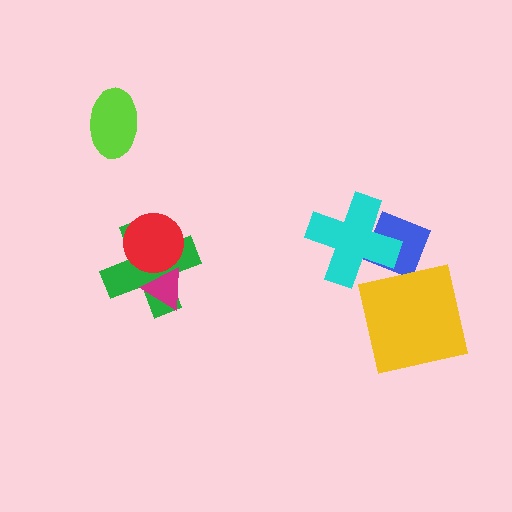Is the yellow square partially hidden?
No, no other shape covers it.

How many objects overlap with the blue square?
1 object overlaps with the blue square.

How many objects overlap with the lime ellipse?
0 objects overlap with the lime ellipse.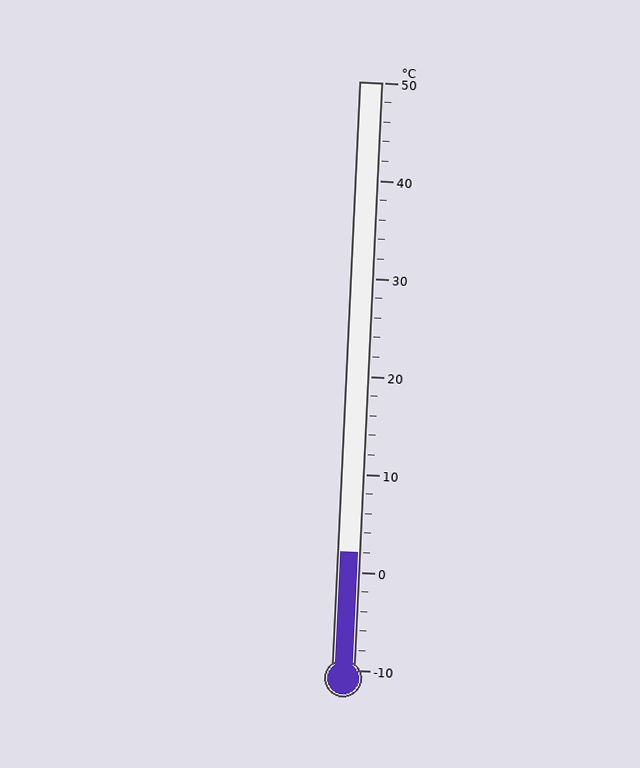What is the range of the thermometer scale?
The thermometer scale ranges from -10°C to 50°C.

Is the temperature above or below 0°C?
The temperature is above 0°C.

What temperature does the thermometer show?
The thermometer shows approximately 2°C.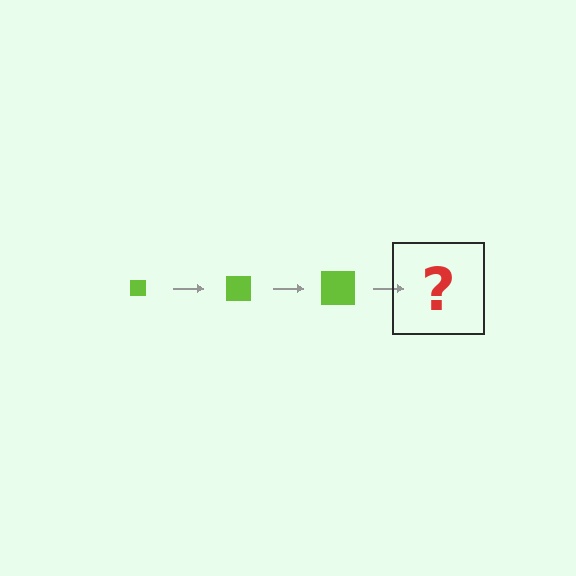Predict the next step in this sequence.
The next step is a lime square, larger than the previous one.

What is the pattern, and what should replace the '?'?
The pattern is that the square gets progressively larger each step. The '?' should be a lime square, larger than the previous one.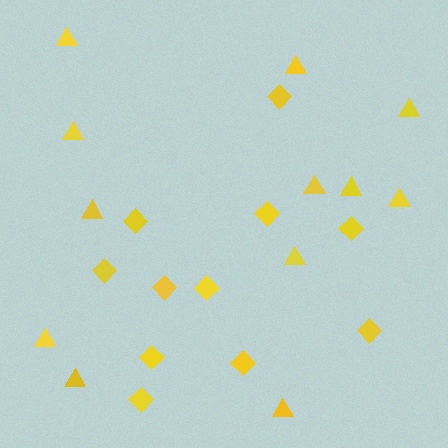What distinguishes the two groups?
There are 2 groups: one group of triangles (12) and one group of diamonds (11).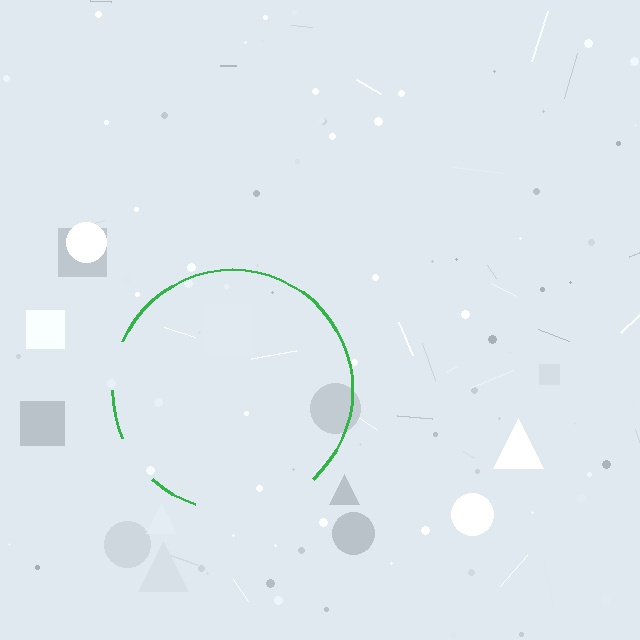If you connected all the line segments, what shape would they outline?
They would outline a circle.